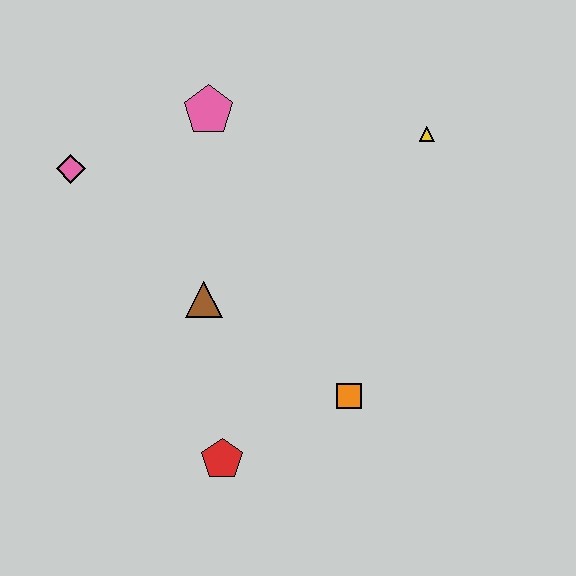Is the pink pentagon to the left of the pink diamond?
No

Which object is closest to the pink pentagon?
The pink diamond is closest to the pink pentagon.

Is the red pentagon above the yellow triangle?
No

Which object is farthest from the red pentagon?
The yellow triangle is farthest from the red pentagon.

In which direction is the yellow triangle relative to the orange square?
The yellow triangle is above the orange square.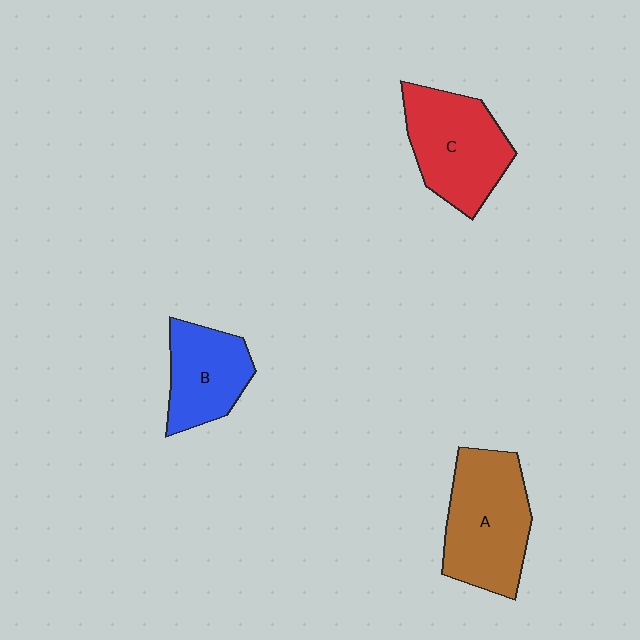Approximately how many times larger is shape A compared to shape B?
Approximately 1.5 times.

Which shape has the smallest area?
Shape B (blue).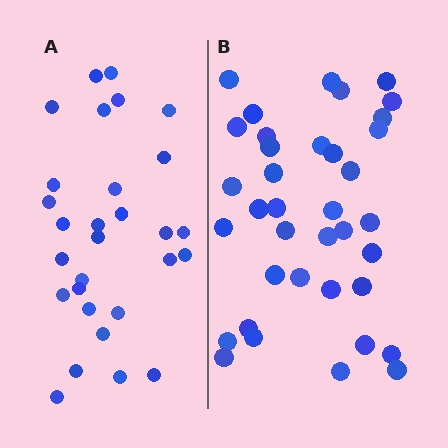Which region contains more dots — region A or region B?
Region B (the right region) has more dots.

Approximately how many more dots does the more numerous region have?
Region B has roughly 8 or so more dots than region A.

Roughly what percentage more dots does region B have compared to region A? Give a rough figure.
About 30% more.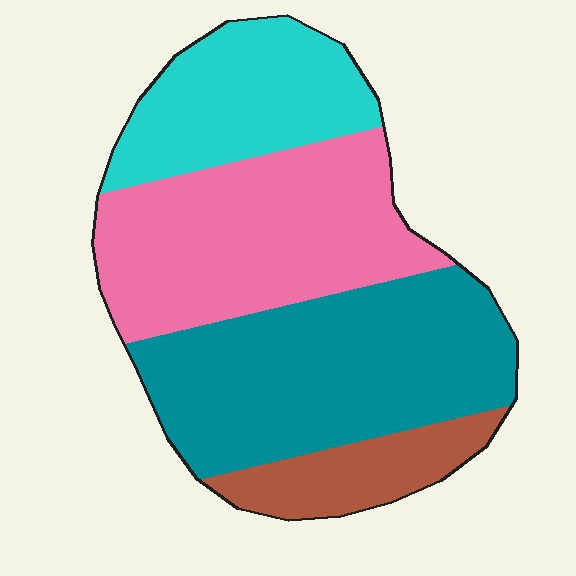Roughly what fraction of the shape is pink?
Pink takes up about one third (1/3) of the shape.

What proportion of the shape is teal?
Teal covers roughly 35% of the shape.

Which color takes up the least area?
Brown, at roughly 10%.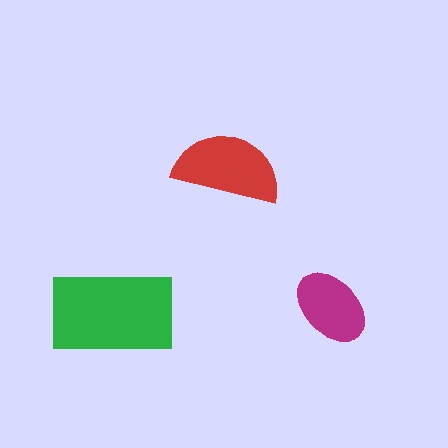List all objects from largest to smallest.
The green rectangle, the red semicircle, the magenta ellipse.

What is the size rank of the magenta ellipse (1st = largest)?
3rd.